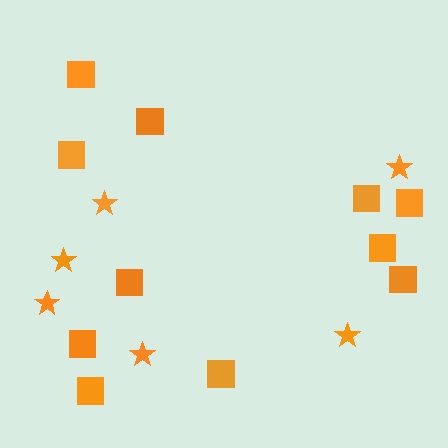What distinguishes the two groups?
There are 2 groups: one group of squares (11) and one group of stars (6).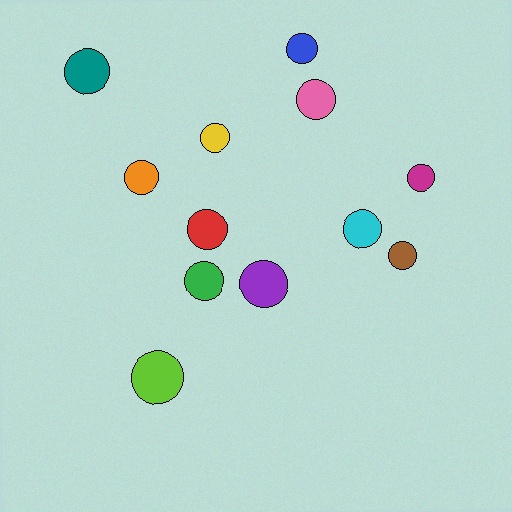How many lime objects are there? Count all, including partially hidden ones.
There is 1 lime object.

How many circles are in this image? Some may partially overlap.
There are 12 circles.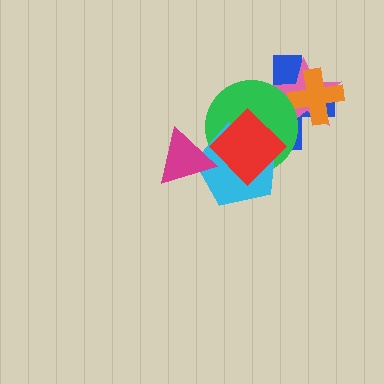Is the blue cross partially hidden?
Yes, it is partially covered by another shape.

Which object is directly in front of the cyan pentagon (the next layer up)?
The red diamond is directly in front of the cyan pentagon.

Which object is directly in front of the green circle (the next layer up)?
The cyan pentagon is directly in front of the green circle.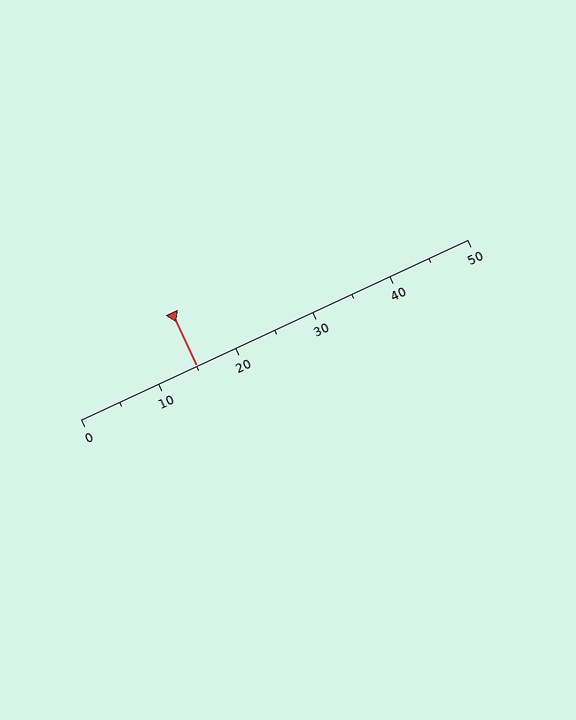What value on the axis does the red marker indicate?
The marker indicates approximately 15.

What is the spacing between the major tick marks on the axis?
The major ticks are spaced 10 apart.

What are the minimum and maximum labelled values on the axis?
The axis runs from 0 to 50.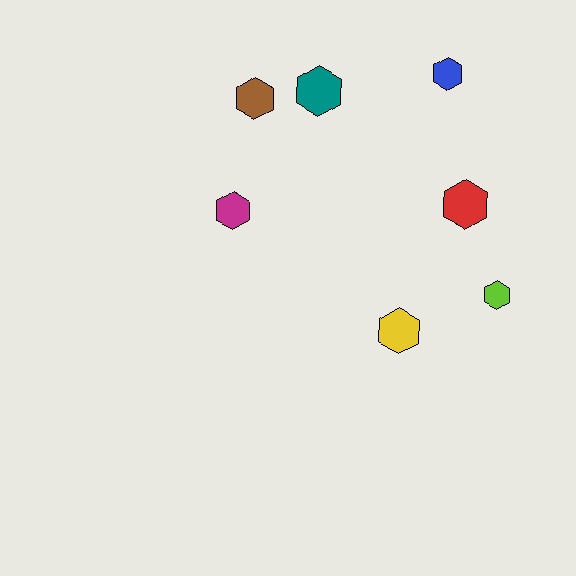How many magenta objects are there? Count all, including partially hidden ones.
There is 1 magenta object.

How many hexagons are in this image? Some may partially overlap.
There are 7 hexagons.